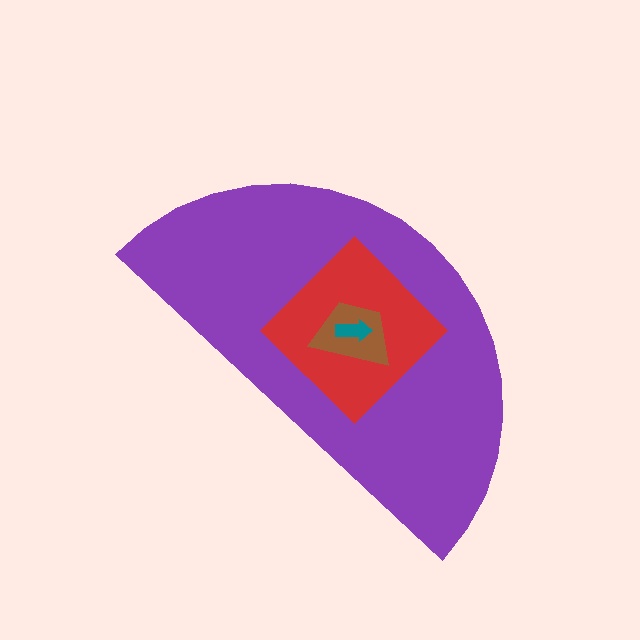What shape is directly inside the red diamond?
The brown trapezoid.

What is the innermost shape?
The teal arrow.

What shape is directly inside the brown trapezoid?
The teal arrow.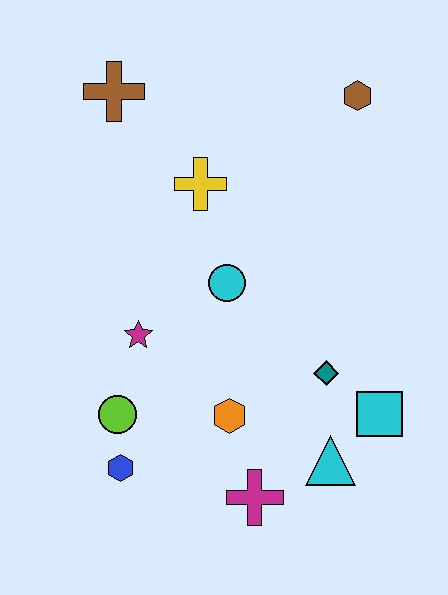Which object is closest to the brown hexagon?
The yellow cross is closest to the brown hexagon.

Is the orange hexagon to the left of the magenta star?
No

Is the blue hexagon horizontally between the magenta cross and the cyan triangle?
No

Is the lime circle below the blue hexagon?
No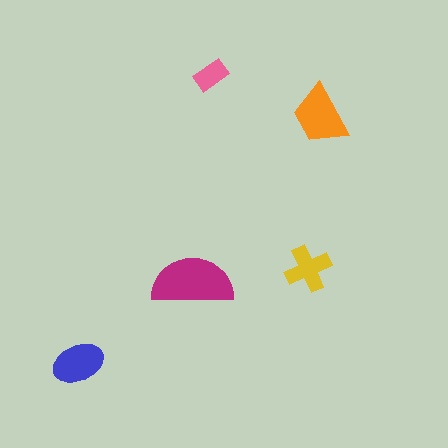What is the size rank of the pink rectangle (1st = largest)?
5th.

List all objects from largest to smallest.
The magenta semicircle, the orange trapezoid, the blue ellipse, the yellow cross, the pink rectangle.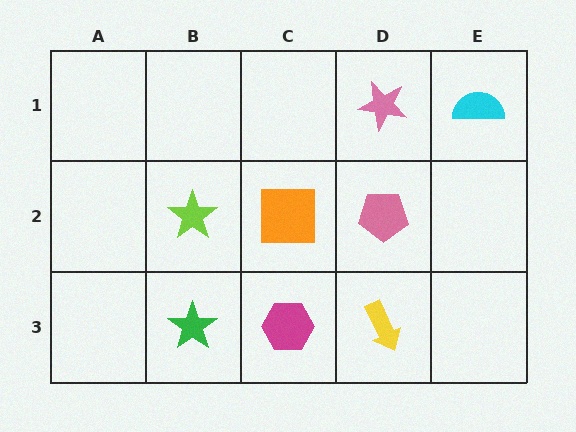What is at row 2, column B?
A lime star.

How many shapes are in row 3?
3 shapes.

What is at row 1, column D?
A pink star.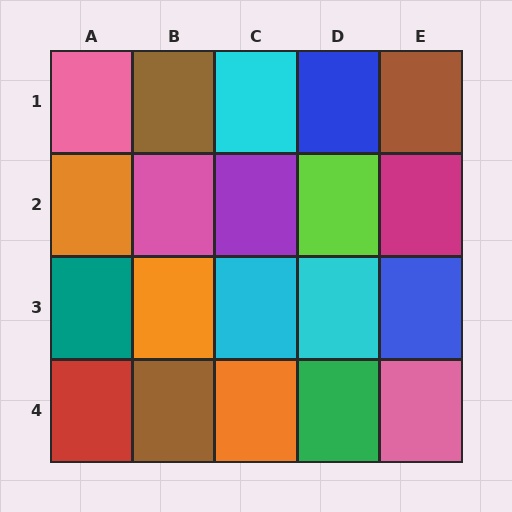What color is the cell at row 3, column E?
Blue.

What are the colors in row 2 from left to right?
Orange, pink, purple, lime, magenta.